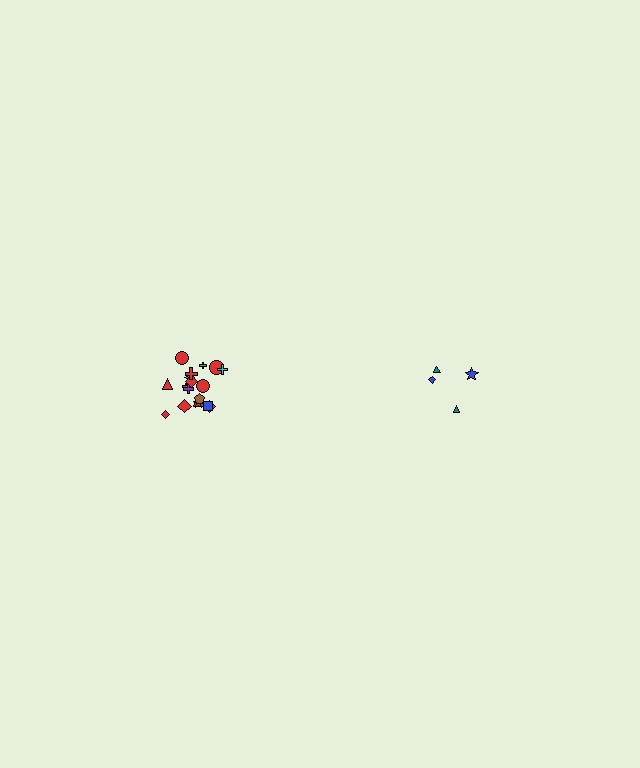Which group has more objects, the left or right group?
The left group.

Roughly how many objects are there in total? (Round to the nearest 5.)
Roughly 20 objects in total.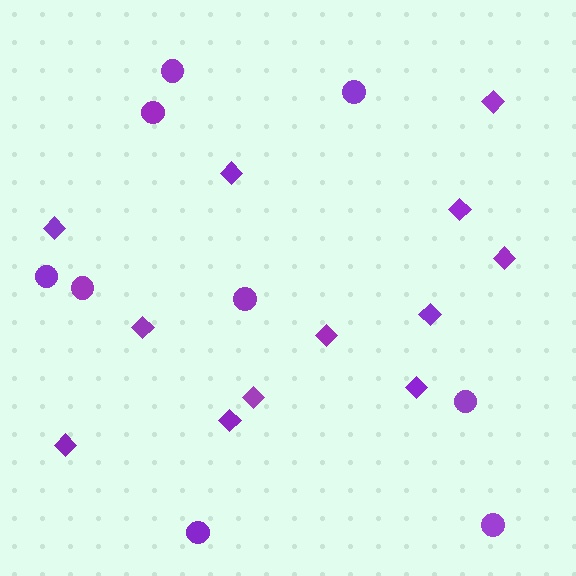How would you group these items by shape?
There are 2 groups: one group of circles (9) and one group of diamonds (12).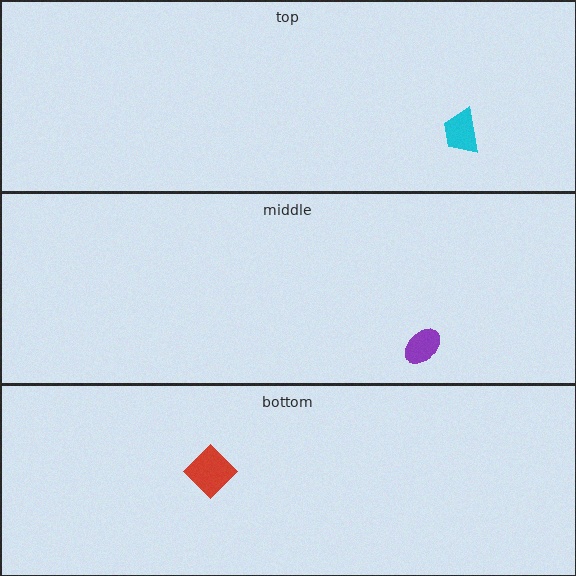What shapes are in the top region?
The cyan trapezoid.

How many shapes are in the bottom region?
1.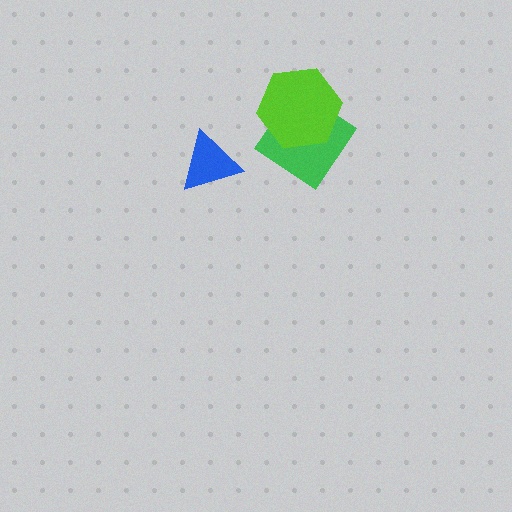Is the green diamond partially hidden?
Yes, it is partially covered by another shape.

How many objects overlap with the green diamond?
1 object overlaps with the green diamond.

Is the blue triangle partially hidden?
No, no other shape covers it.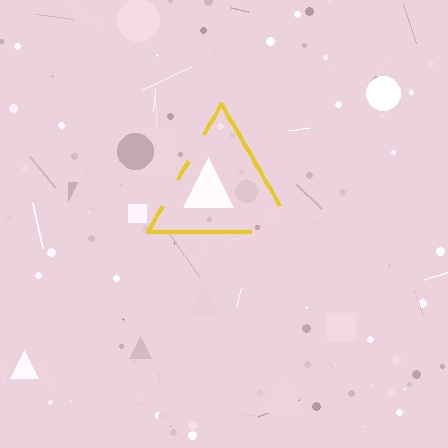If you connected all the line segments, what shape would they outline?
They would outline a triangle.